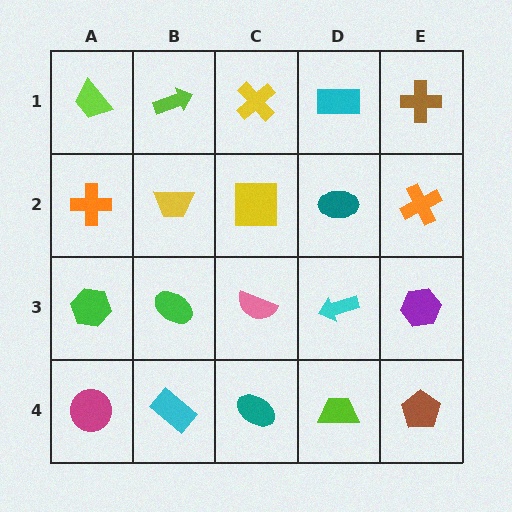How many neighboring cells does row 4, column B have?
3.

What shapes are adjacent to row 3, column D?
A teal ellipse (row 2, column D), a lime trapezoid (row 4, column D), a pink semicircle (row 3, column C), a purple hexagon (row 3, column E).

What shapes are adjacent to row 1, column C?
A yellow square (row 2, column C), a lime arrow (row 1, column B), a cyan rectangle (row 1, column D).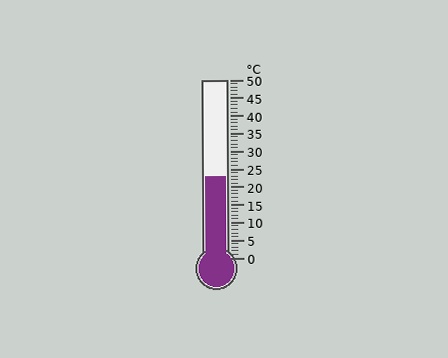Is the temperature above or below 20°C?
The temperature is above 20°C.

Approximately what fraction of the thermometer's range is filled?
The thermometer is filled to approximately 45% of its range.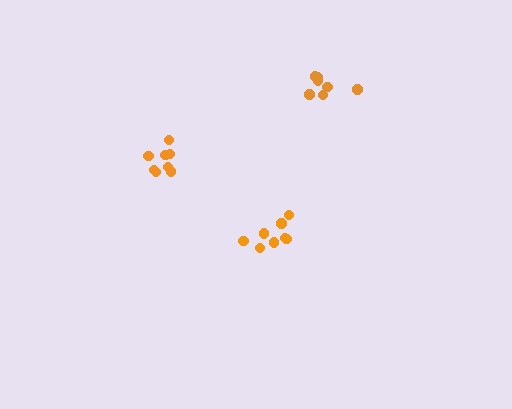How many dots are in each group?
Group 1: 7 dots, Group 2: 8 dots, Group 3: 8 dots (23 total).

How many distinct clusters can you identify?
There are 3 distinct clusters.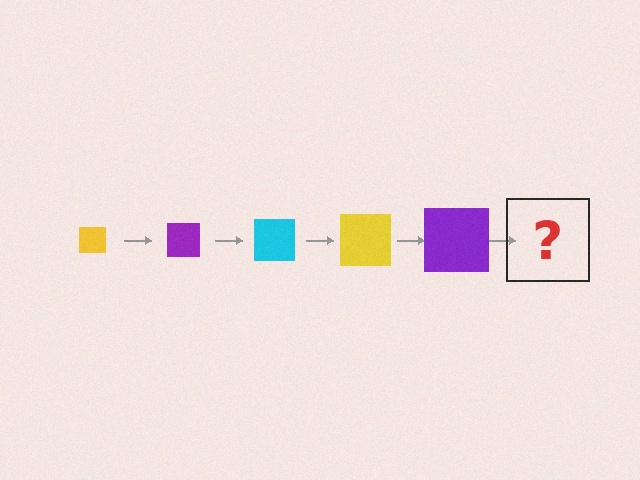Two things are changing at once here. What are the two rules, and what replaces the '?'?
The two rules are that the square grows larger each step and the color cycles through yellow, purple, and cyan. The '?' should be a cyan square, larger than the previous one.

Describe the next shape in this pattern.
It should be a cyan square, larger than the previous one.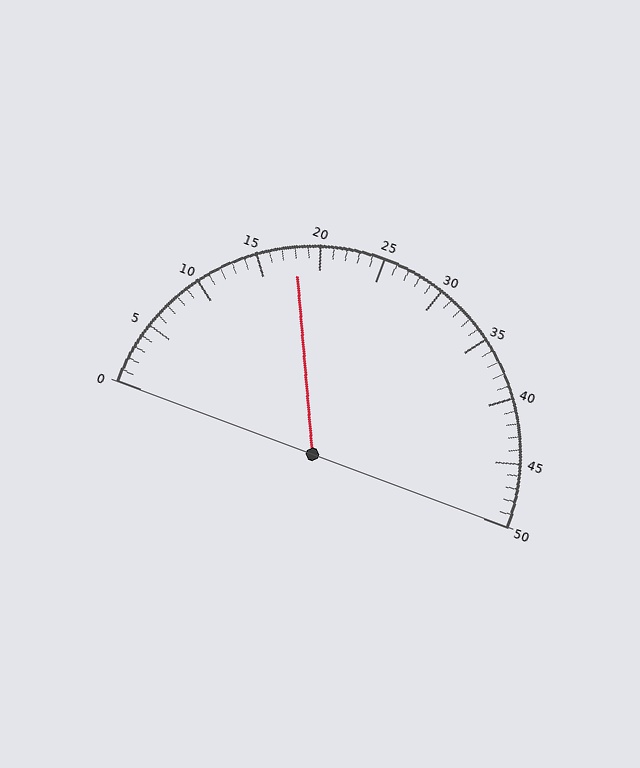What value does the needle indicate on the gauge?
The needle indicates approximately 18.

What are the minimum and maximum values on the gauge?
The gauge ranges from 0 to 50.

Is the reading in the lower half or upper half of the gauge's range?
The reading is in the lower half of the range (0 to 50).